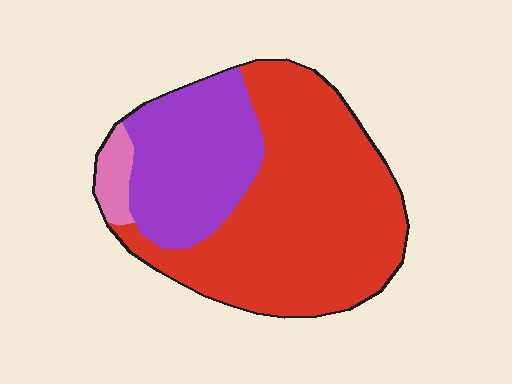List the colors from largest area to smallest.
From largest to smallest: red, purple, pink.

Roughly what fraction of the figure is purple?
Purple covers roughly 30% of the figure.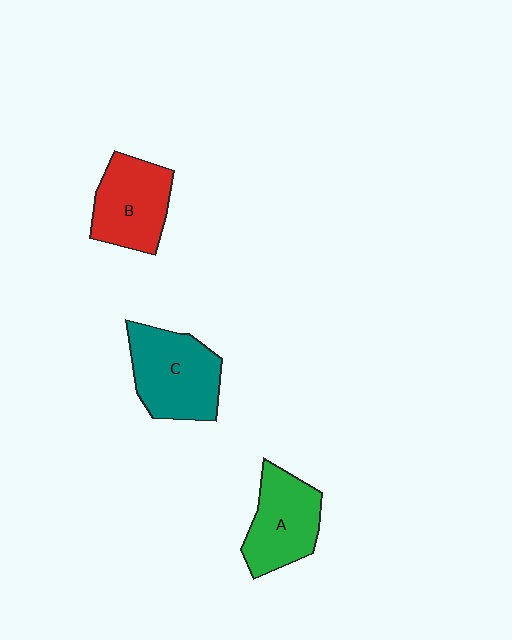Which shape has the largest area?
Shape C (teal).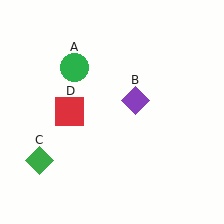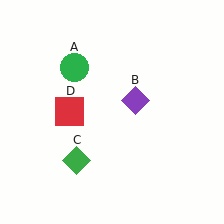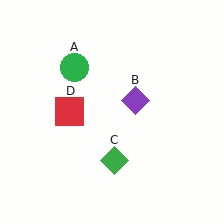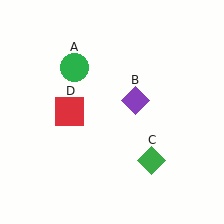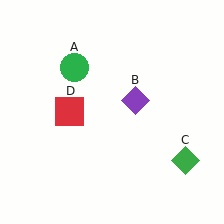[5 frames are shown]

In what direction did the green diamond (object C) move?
The green diamond (object C) moved right.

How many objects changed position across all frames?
1 object changed position: green diamond (object C).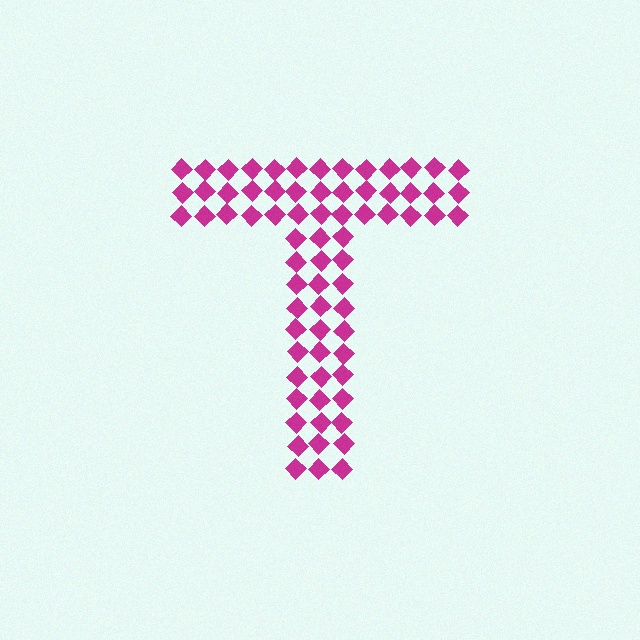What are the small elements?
The small elements are diamonds.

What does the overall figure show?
The overall figure shows the letter T.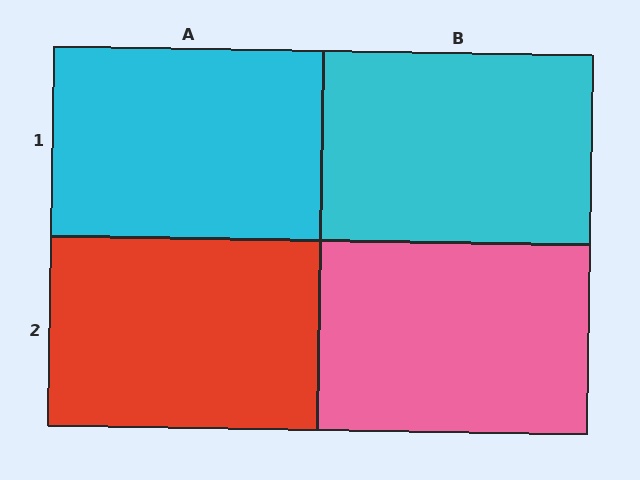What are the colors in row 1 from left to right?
Cyan, cyan.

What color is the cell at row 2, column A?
Red.